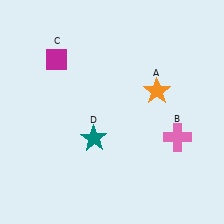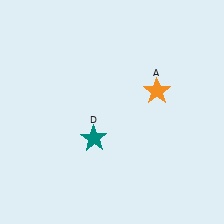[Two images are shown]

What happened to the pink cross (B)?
The pink cross (B) was removed in Image 2. It was in the bottom-right area of Image 1.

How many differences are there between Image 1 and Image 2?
There are 2 differences between the two images.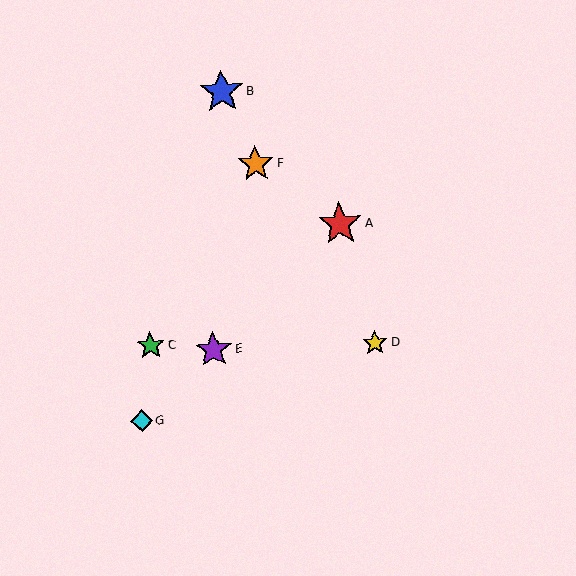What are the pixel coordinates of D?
Object D is at (375, 343).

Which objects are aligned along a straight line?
Objects A, E, G are aligned along a straight line.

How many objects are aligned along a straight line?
3 objects (A, E, G) are aligned along a straight line.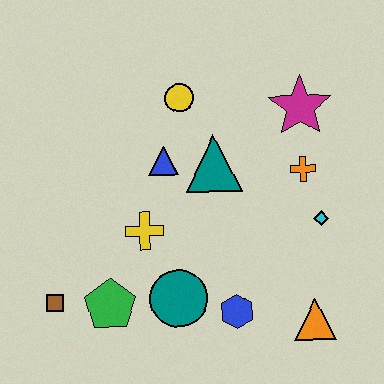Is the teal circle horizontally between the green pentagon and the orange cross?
Yes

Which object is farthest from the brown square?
The magenta star is farthest from the brown square.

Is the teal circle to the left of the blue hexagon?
Yes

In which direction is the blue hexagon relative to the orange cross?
The blue hexagon is below the orange cross.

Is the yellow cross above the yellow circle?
No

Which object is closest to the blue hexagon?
The teal circle is closest to the blue hexagon.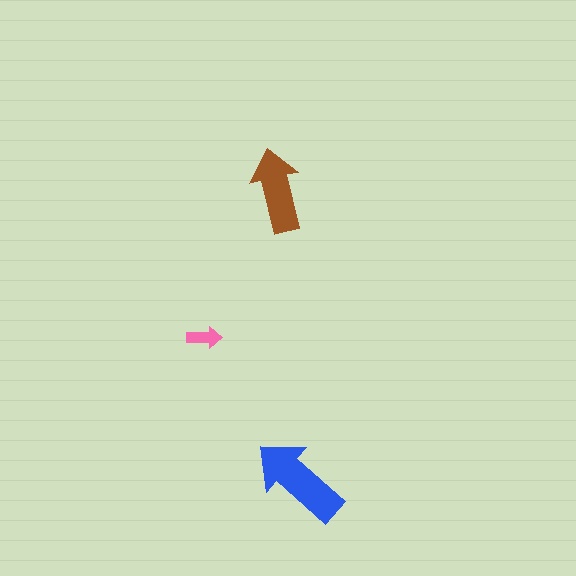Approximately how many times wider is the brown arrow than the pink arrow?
About 2.5 times wider.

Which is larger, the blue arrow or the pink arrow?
The blue one.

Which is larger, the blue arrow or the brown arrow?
The blue one.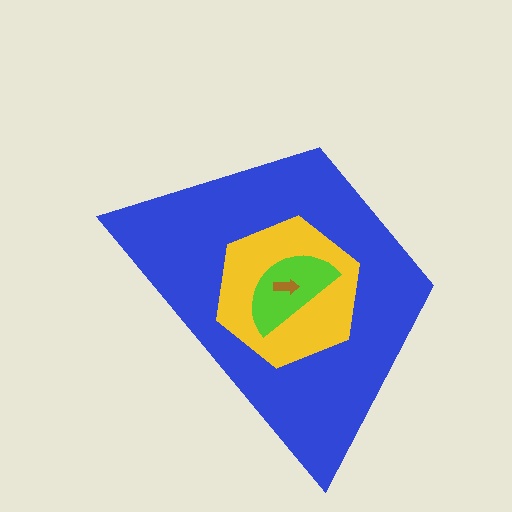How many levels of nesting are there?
4.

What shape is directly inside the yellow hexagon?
The lime semicircle.